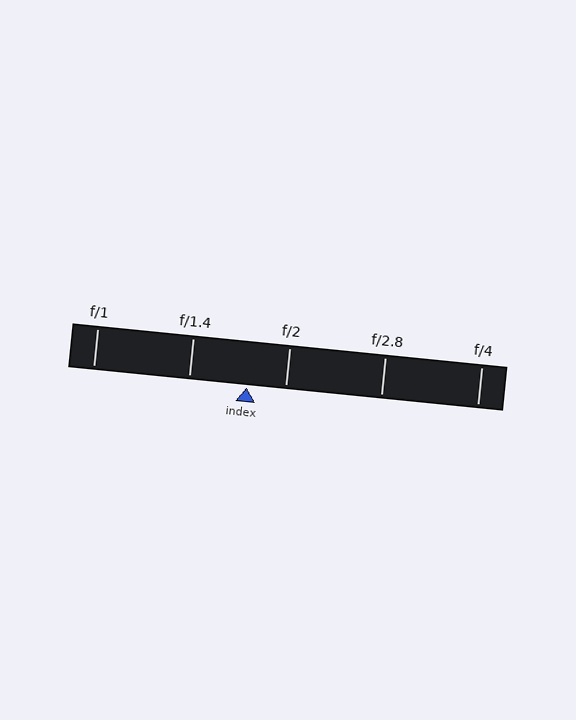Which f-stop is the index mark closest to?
The index mark is closest to f/2.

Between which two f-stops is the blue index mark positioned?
The index mark is between f/1.4 and f/2.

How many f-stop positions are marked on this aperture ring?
There are 5 f-stop positions marked.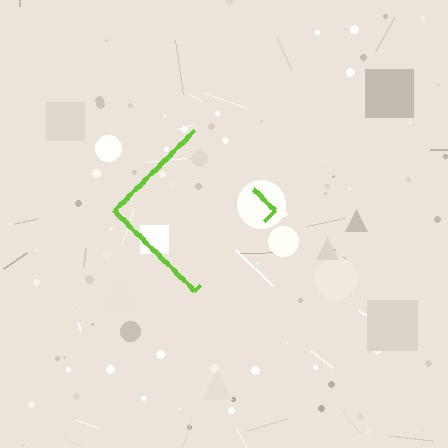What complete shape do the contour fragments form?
The contour fragments form a diamond.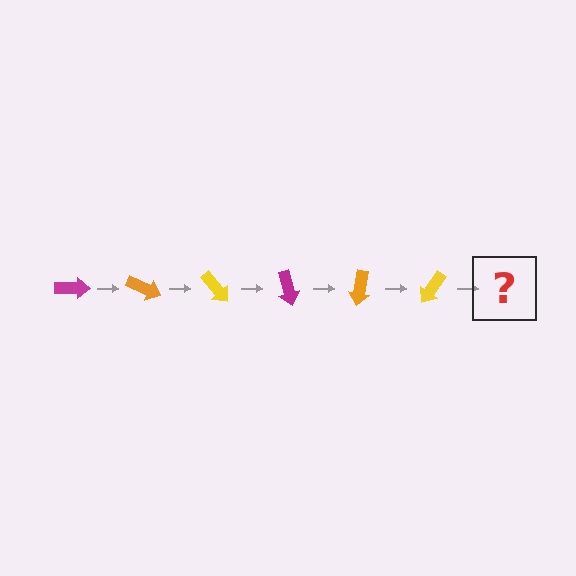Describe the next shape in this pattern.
It should be a magenta arrow, rotated 150 degrees from the start.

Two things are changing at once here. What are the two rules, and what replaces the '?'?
The two rules are that it rotates 25 degrees each step and the color cycles through magenta, orange, and yellow. The '?' should be a magenta arrow, rotated 150 degrees from the start.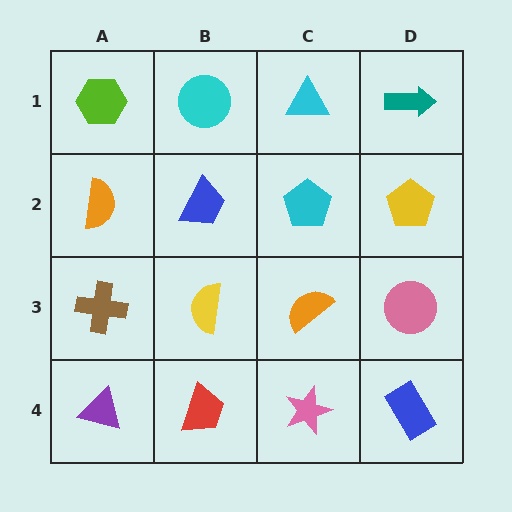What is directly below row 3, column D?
A blue rectangle.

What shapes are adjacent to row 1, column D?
A yellow pentagon (row 2, column D), a cyan triangle (row 1, column C).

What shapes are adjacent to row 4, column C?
An orange semicircle (row 3, column C), a red trapezoid (row 4, column B), a blue rectangle (row 4, column D).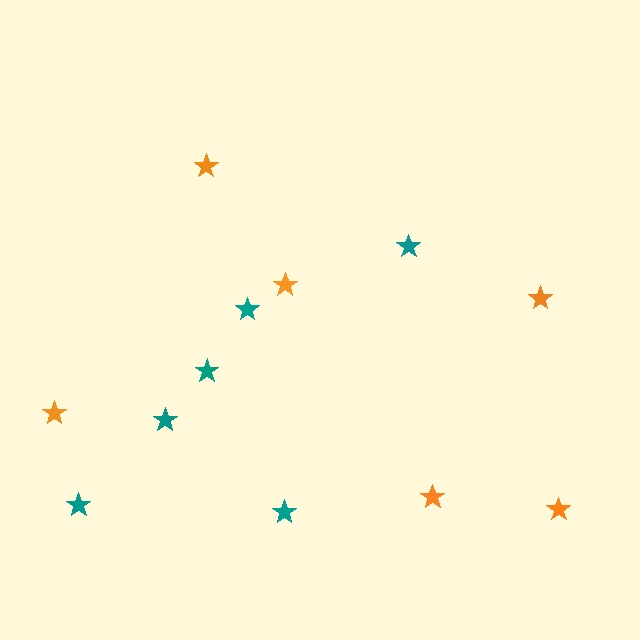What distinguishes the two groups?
There are 2 groups: one group of teal stars (6) and one group of orange stars (6).